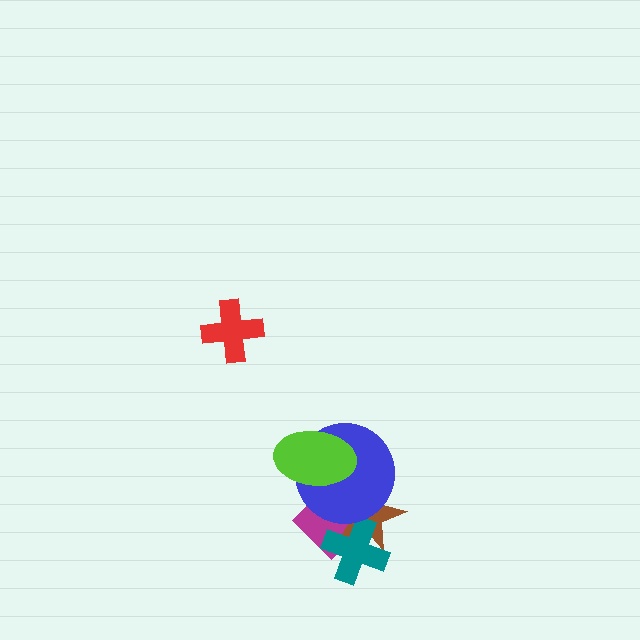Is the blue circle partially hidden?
Yes, it is partially covered by another shape.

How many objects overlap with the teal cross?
2 objects overlap with the teal cross.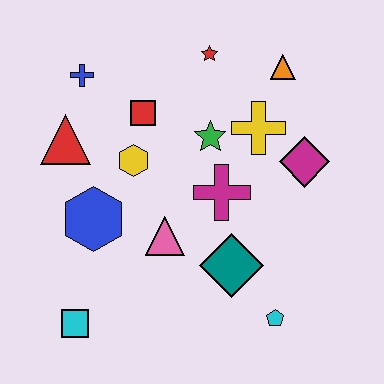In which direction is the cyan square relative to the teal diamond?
The cyan square is to the left of the teal diamond.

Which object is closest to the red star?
The orange triangle is closest to the red star.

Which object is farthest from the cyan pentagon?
The blue cross is farthest from the cyan pentagon.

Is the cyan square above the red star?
No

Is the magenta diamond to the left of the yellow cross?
No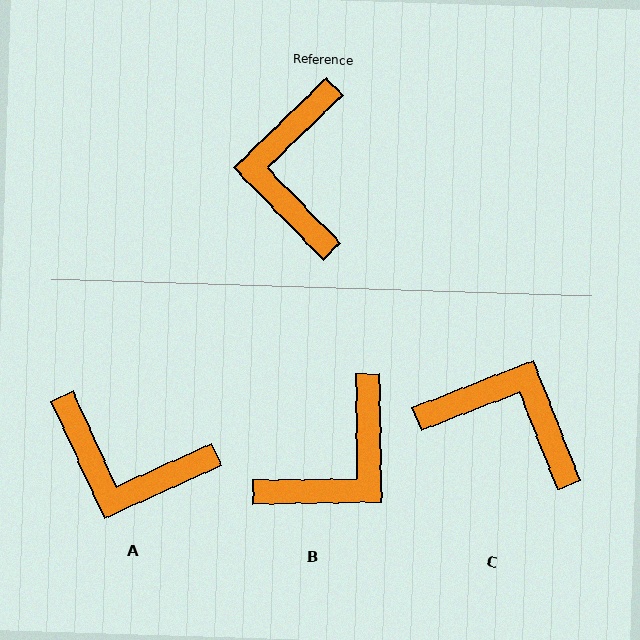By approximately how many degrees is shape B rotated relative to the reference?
Approximately 137 degrees counter-clockwise.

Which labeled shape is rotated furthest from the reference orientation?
B, about 137 degrees away.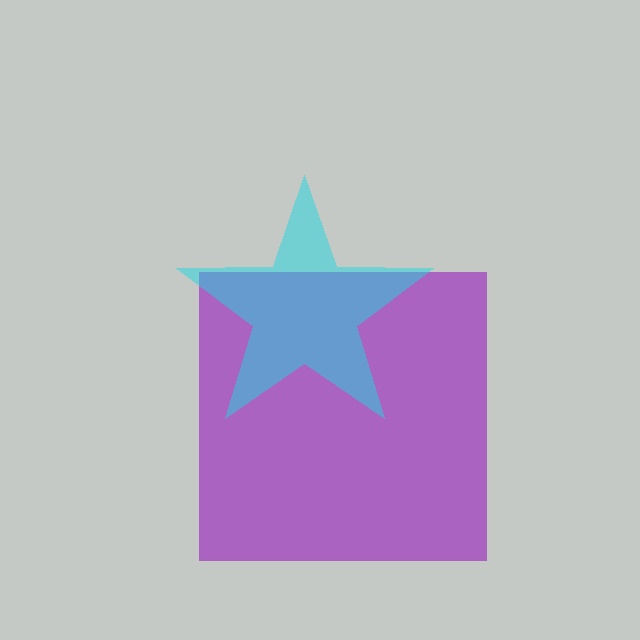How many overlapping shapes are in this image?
There are 2 overlapping shapes in the image.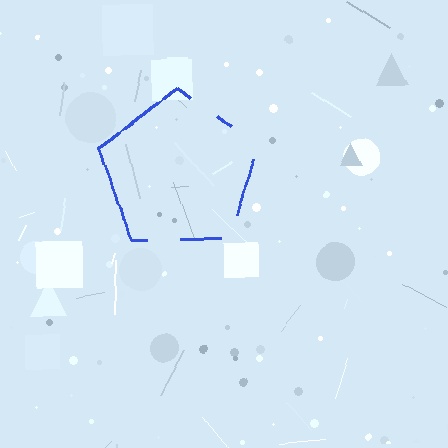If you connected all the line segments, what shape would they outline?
They would outline a pentagon.